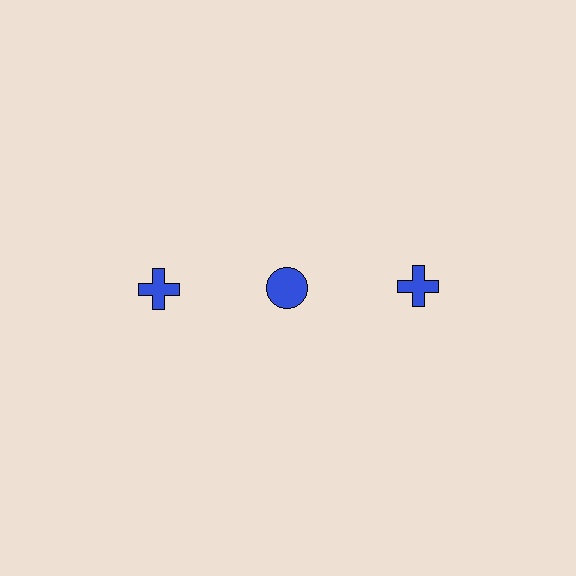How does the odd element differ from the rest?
It has a different shape: circle instead of cross.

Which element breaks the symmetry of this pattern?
The blue circle in the top row, second from left column breaks the symmetry. All other shapes are blue crosses.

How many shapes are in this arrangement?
There are 3 shapes arranged in a grid pattern.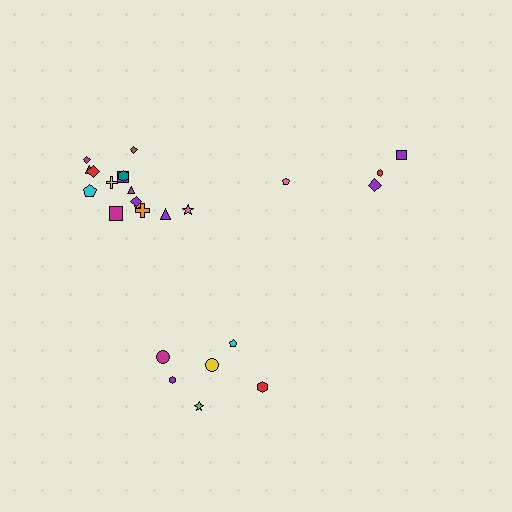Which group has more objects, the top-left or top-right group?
The top-left group.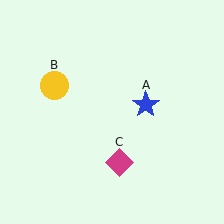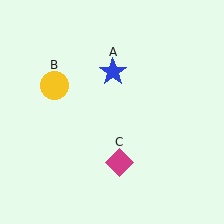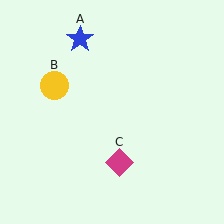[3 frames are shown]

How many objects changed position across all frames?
1 object changed position: blue star (object A).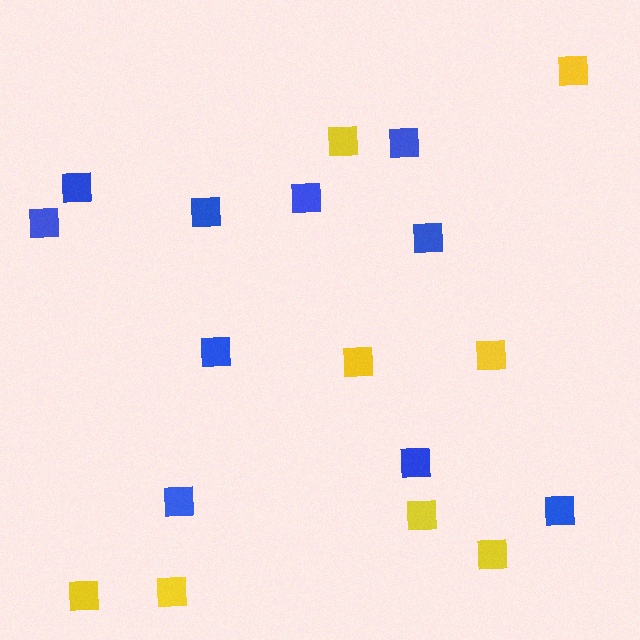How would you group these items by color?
There are 2 groups: one group of blue squares (10) and one group of yellow squares (8).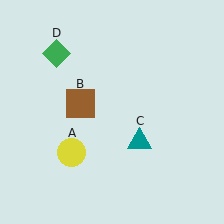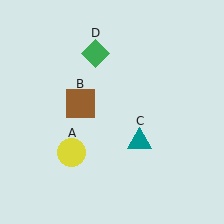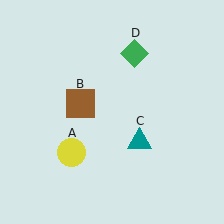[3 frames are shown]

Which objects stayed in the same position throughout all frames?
Yellow circle (object A) and brown square (object B) and teal triangle (object C) remained stationary.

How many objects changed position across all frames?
1 object changed position: green diamond (object D).